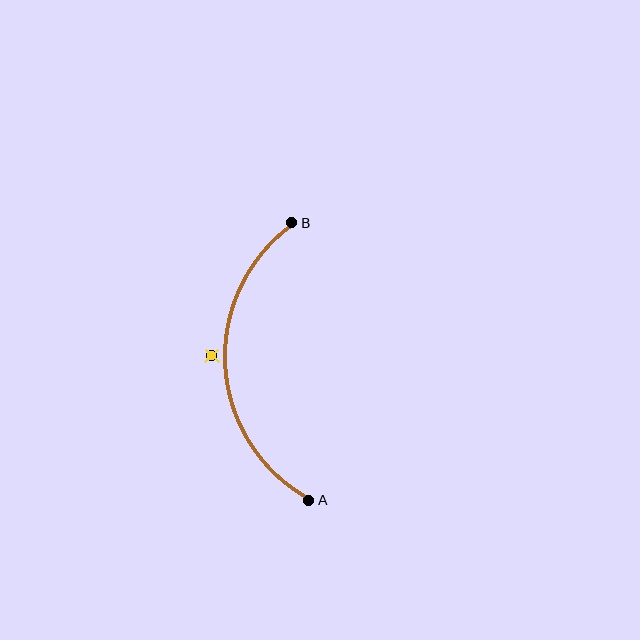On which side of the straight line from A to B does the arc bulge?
The arc bulges to the left of the straight line connecting A and B.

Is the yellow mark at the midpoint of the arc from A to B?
No — the yellow mark does not lie on the arc at all. It sits slightly outside the curve.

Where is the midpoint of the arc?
The arc midpoint is the point on the curve farthest from the straight line joining A and B. It sits to the left of that line.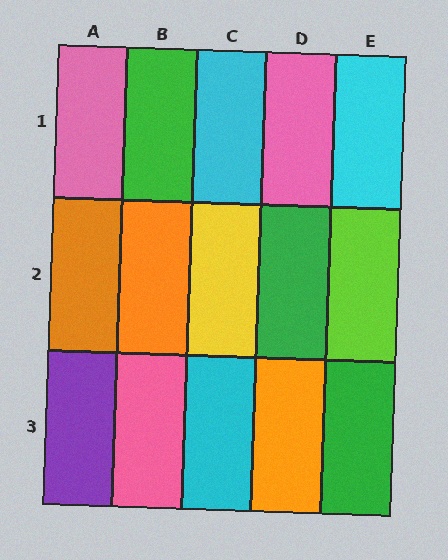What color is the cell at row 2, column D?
Green.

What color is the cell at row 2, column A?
Orange.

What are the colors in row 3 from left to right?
Purple, pink, cyan, orange, green.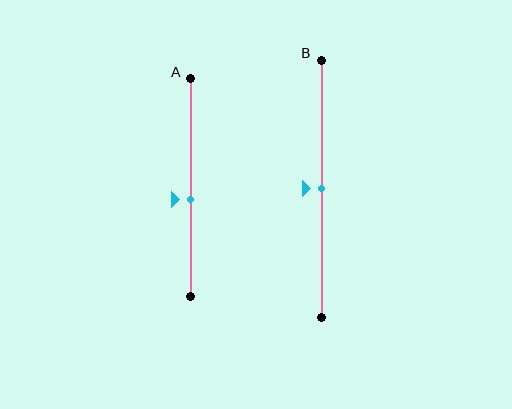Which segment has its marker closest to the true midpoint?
Segment B has its marker closest to the true midpoint.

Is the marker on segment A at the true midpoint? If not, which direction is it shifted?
No, the marker on segment A is shifted downward by about 5% of the segment length.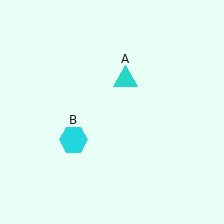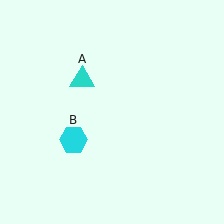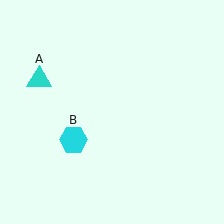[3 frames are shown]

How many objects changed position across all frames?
1 object changed position: cyan triangle (object A).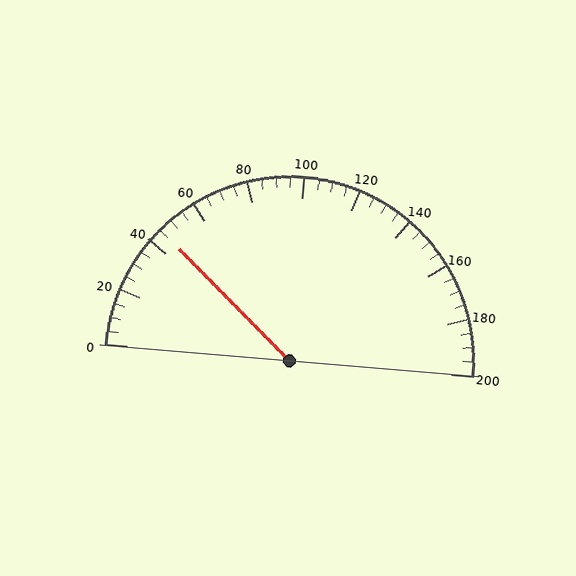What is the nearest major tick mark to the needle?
The nearest major tick mark is 40.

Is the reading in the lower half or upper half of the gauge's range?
The reading is in the lower half of the range (0 to 200).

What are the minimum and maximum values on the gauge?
The gauge ranges from 0 to 200.